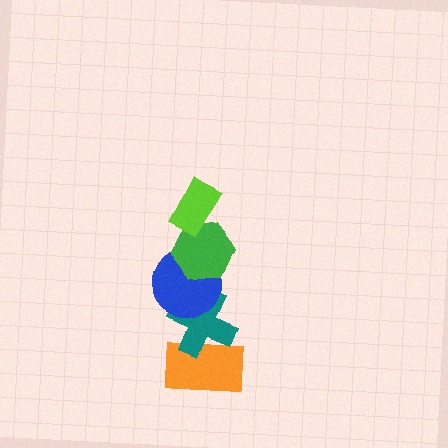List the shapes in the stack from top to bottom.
From top to bottom: the lime rectangle, the green hexagon, the blue circle, the teal cross, the orange rectangle.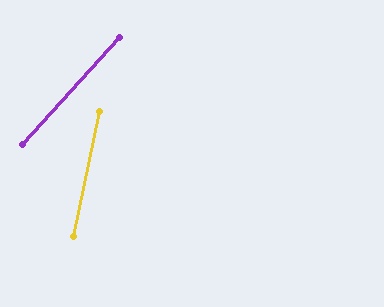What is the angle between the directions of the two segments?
Approximately 31 degrees.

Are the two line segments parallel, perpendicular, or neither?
Neither parallel nor perpendicular — they differ by about 31°.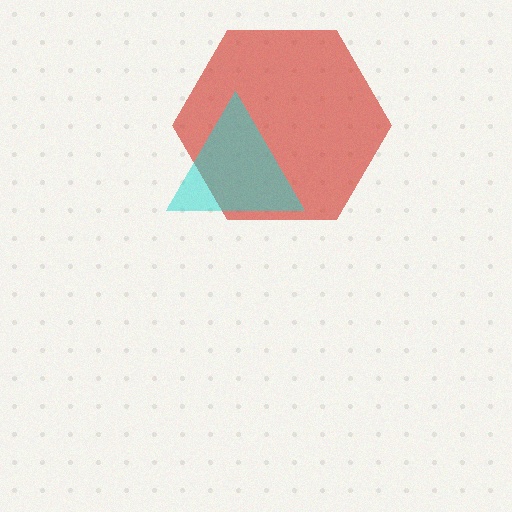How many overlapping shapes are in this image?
There are 2 overlapping shapes in the image.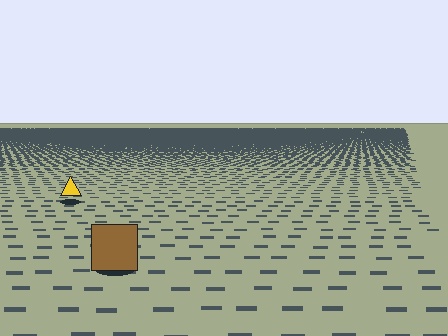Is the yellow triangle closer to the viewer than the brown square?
No. The brown square is closer — you can tell from the texture gradient: the ground texture is coarser near it.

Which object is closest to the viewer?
The brown square is closest. The texture marks near it are larger and more spread out.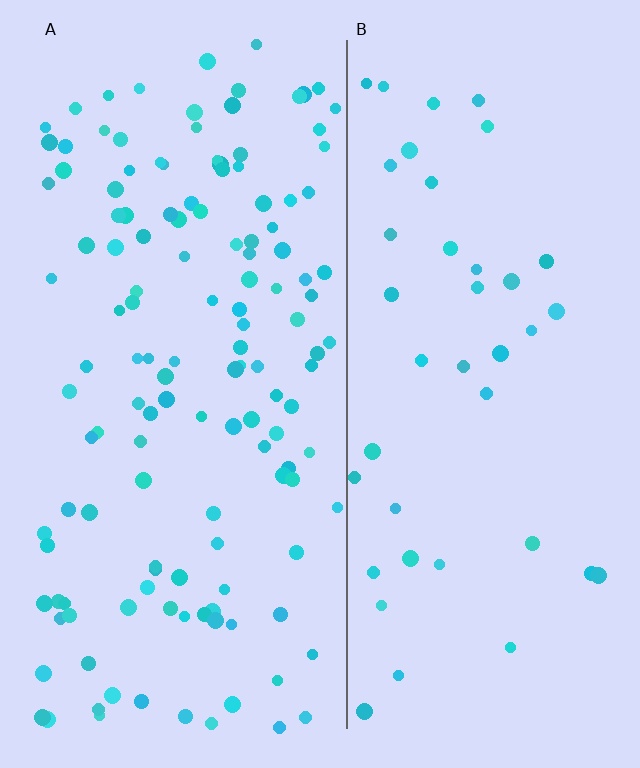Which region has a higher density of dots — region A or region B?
A (the left).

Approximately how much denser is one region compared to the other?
Approximately 3.3× — region A over region B.